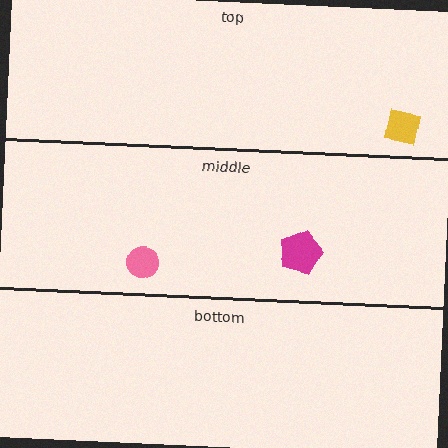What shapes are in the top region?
The yellow square.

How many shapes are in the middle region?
2.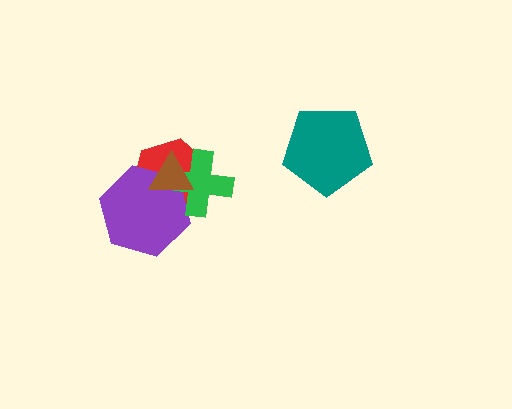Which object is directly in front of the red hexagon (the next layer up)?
The purple hexagon is directly in front of the red hexagon.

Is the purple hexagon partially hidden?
Yes, it is partially covered by another shape.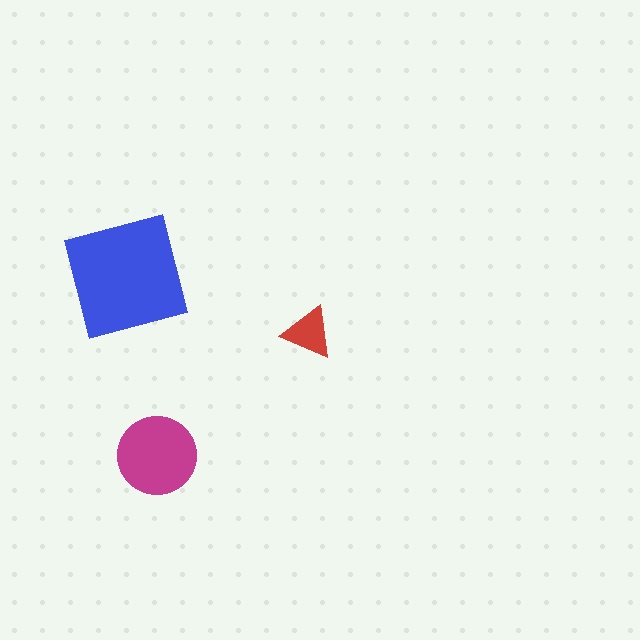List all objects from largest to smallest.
The blue square, the magenta circle, the red triangle.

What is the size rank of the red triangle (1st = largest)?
3rd.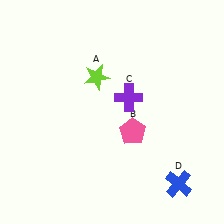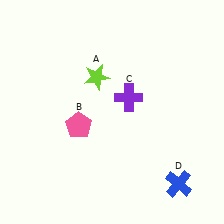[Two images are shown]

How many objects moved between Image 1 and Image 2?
1 object moved between the two images.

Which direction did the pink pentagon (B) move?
The pink pentagon (B) moved left.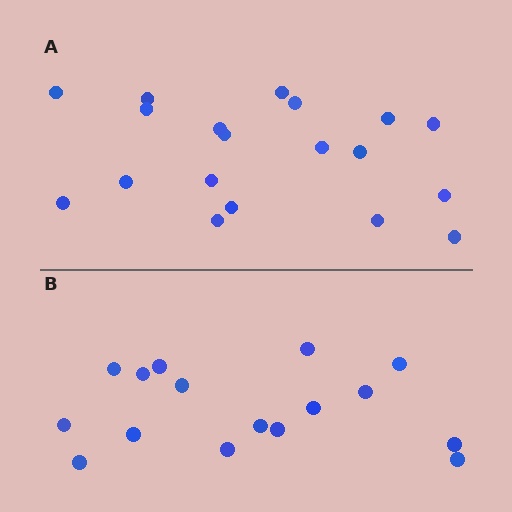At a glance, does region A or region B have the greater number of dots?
Region A (the top region) has more dots.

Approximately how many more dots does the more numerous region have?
Region A has just a few more — roughly 2 or 3 more dots than region B.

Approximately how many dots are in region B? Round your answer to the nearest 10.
About 20 dots. (The exact count is 16, which rounds to 20.)